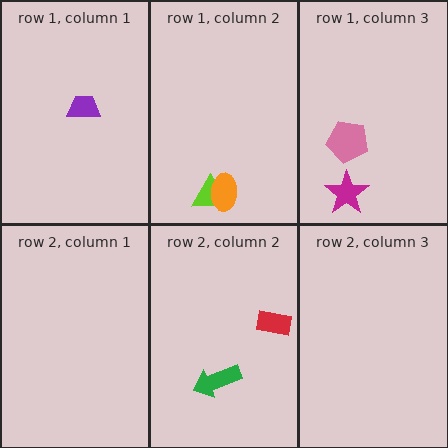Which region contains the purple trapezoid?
The row 1, column 1 region.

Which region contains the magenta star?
The row 1, column 3 region.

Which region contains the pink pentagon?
The row 1, column 3 region.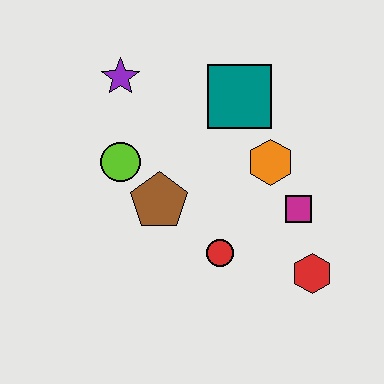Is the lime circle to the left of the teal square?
Yes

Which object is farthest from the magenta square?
The purple star is farthest from the magenta square.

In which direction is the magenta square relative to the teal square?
The magenta square is below the teal square.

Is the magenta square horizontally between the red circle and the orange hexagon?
No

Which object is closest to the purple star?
The lime circle is closest to the purple star.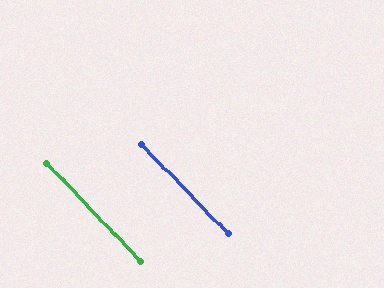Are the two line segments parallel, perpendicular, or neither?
Parallel — their directions differ by only 0.4°.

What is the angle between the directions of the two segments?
Approximately 0 degrees.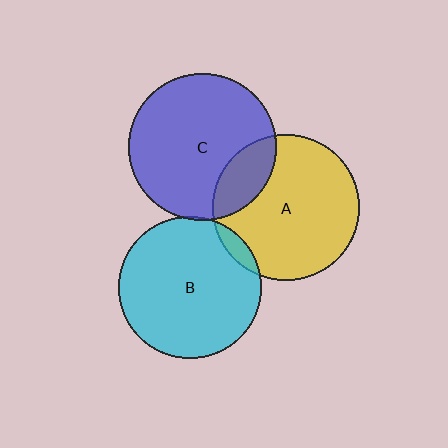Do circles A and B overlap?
Yes.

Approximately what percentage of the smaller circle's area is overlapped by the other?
Approximately 5%.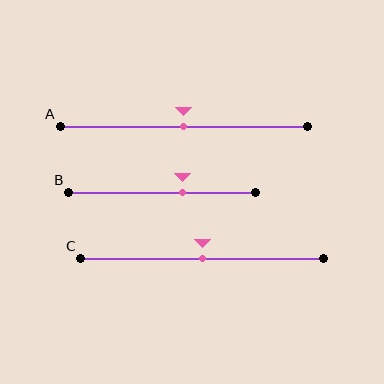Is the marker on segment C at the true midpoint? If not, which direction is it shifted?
Yes, the marker on segment C is at the true midpoint.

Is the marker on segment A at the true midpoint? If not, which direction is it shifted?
Yes, the marker on segment A is at the true midpoint.